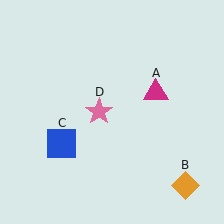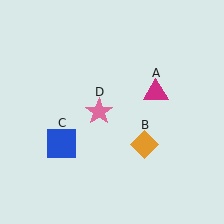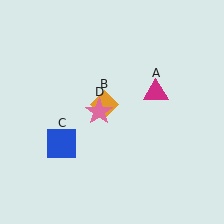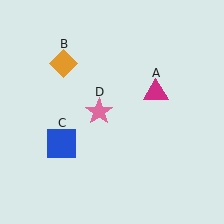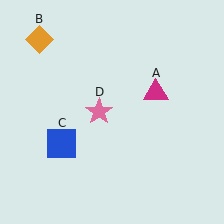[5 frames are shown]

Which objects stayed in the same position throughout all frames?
Magenta triangle (object A) and blue square (object C) and pink star (object D) remained stationary.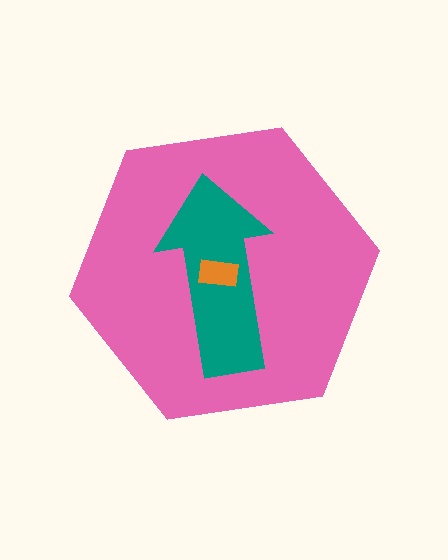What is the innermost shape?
The orange rectangle.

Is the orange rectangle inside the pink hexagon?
Yes.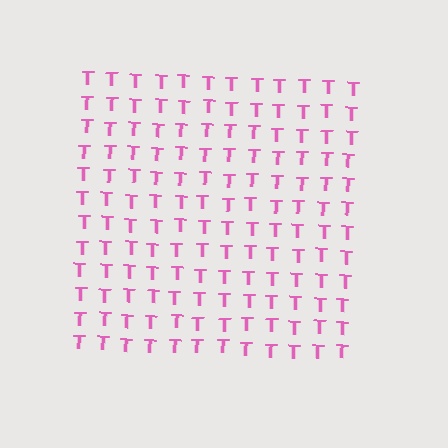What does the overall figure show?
The overall figure shows a square.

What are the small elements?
The small elements are letter T's.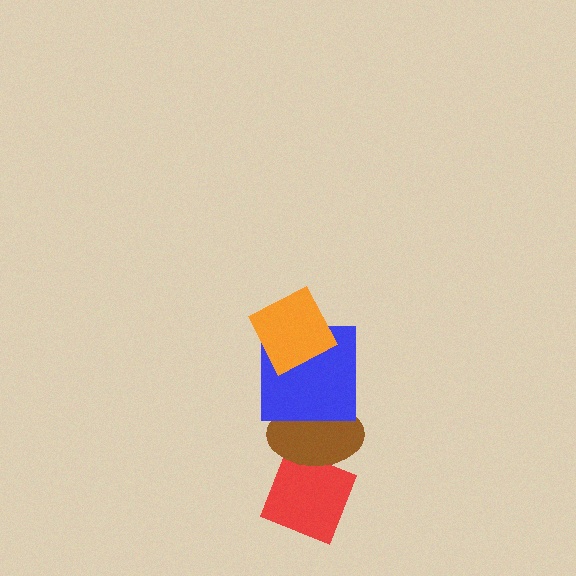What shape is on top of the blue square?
The orange diamond is on top of the blue square.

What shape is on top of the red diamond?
The brown ellipse is on top of the red diamond.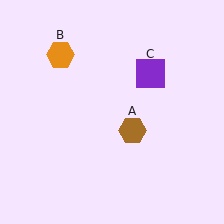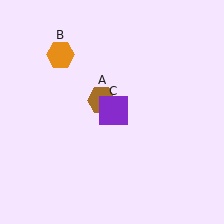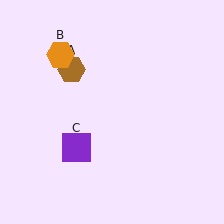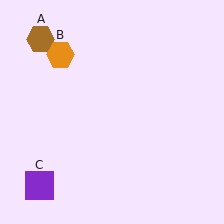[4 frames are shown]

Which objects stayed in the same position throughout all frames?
Orange hexagon (object B) remained stationary.